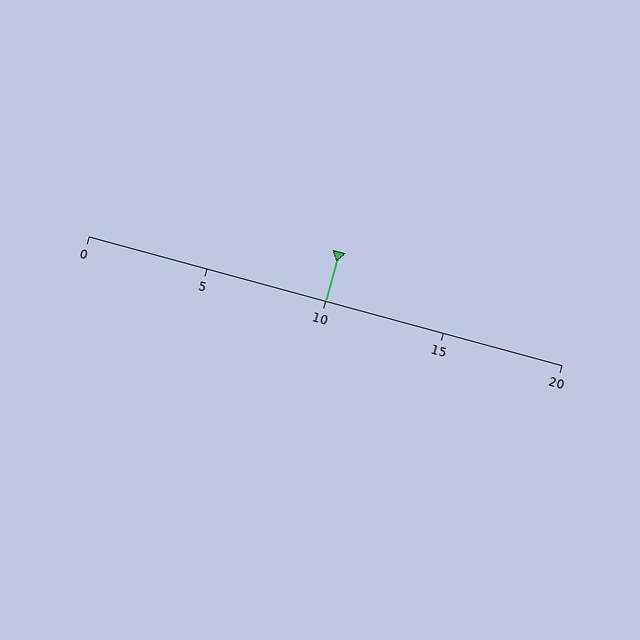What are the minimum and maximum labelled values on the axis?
The axis runs from 0 to 20.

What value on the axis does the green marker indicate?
The marker indicates approximately 10.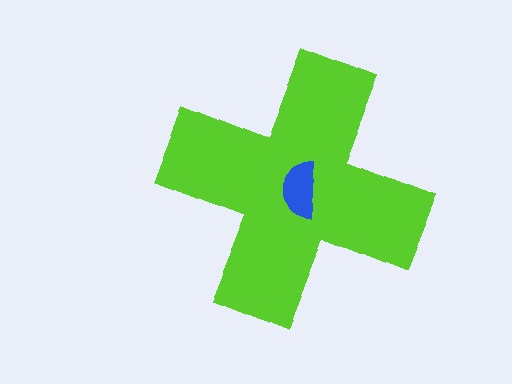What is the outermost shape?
The lime cross.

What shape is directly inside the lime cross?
The blue semicircle.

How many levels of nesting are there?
2.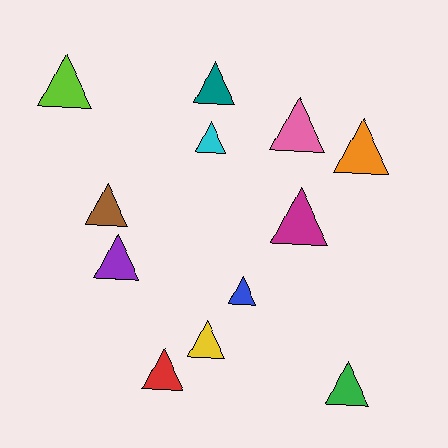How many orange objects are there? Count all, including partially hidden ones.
There is 1 orange object.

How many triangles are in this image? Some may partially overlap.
There are 12 triangles.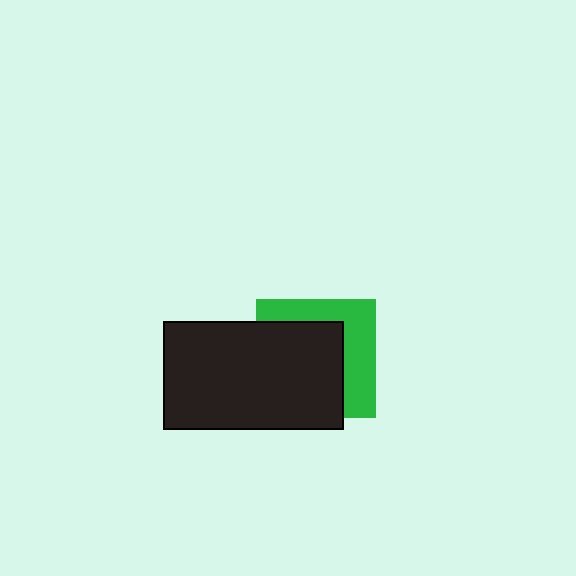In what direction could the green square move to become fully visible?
The green square could move toward the upper-right. That would shift it out from behind the black rectangle entirely.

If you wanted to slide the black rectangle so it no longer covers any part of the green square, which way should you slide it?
Slide it toward the lower-left — that is the most direct way to separate the two shapes.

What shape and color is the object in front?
The object in front is a black rectangle.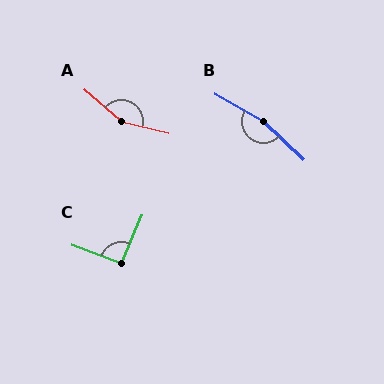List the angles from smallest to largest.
C (93°), A (153°), B (166°).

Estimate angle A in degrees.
Approximately 153 degrees.